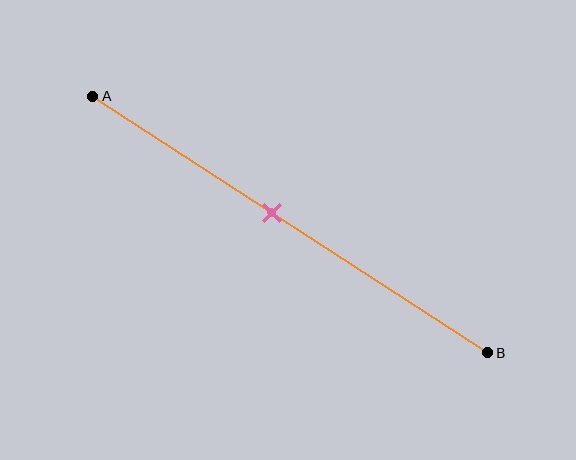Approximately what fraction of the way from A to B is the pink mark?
The pink mark is approximately 45% of the way from A to B.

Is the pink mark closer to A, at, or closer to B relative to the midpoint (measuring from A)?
The pink mark is closer to point A than the midpoint of segment AB.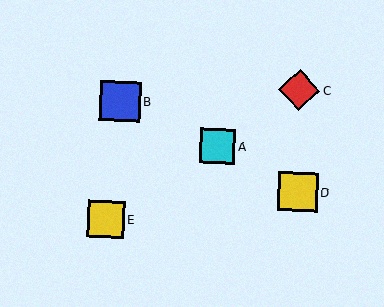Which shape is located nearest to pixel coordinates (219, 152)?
The cyan square (labeled A) at (218, 147) is nearest to that location.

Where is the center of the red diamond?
The center of the red diamond is at (299, 90).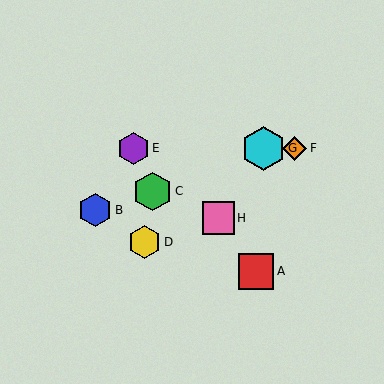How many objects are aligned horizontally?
3 objects (E, F, G) are aligned horizontally.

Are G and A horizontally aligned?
No, G is at y≈148 and A is at y≈271.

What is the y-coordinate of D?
Object D is at y≈242.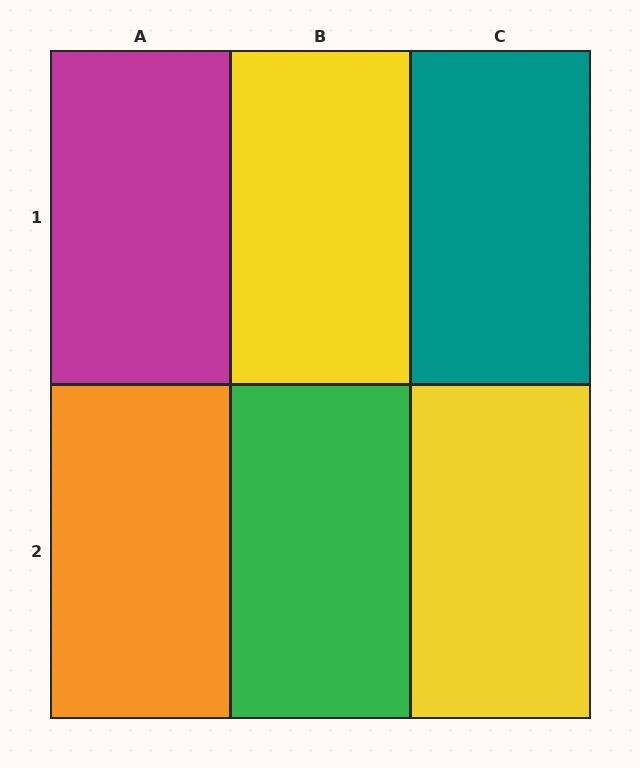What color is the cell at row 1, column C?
Teal.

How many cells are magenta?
1 cell is magenta.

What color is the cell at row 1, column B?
Yellow.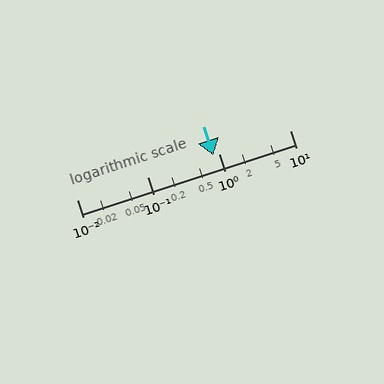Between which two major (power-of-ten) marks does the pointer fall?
The pointer is between 0.1 and 1.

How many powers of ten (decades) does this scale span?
The scale spans 3 decades, from 0.01 to 10.